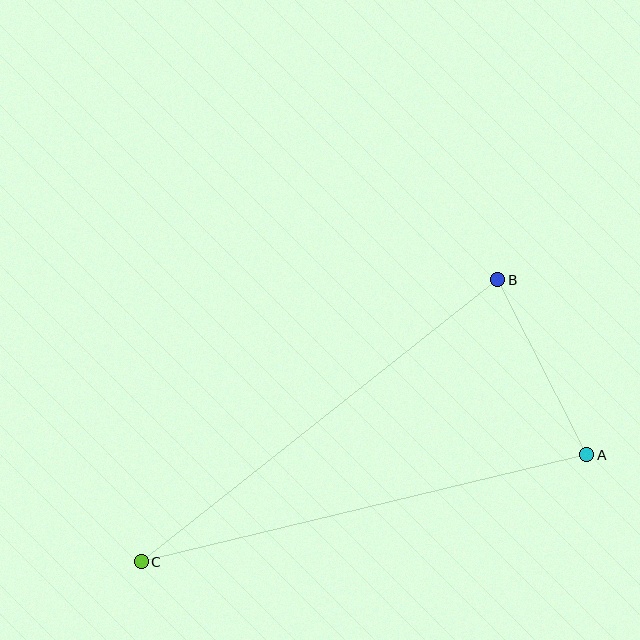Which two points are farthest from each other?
Points A and C are farthest from each other.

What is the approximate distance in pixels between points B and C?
The distance between B and C is approximately 455 pixels.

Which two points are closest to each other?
Points A and B are closest to each other.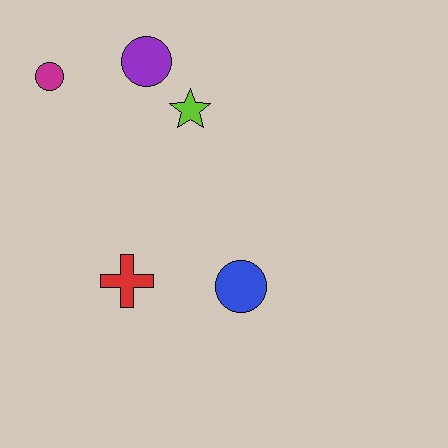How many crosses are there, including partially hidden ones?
There is 1 cross.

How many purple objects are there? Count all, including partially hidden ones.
There is 1 purple object.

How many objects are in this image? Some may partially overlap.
There are 5 objects.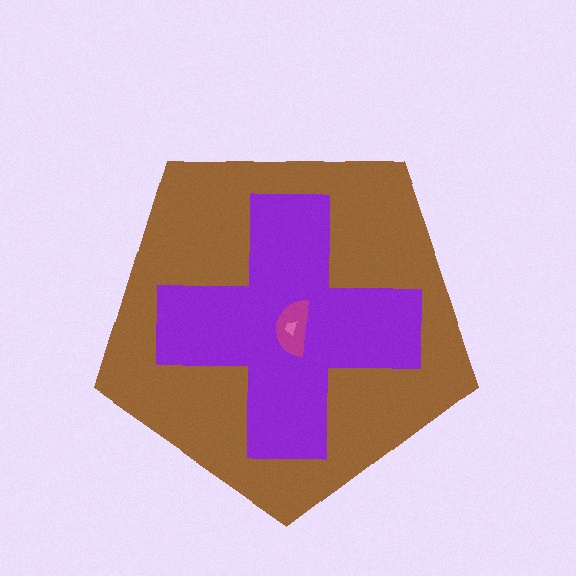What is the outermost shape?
The brown pentagon.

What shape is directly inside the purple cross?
The magenta semicircle.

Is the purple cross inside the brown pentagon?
Yes.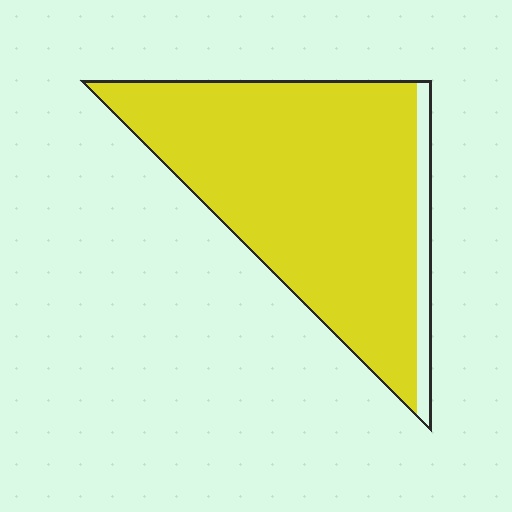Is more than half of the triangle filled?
Yes.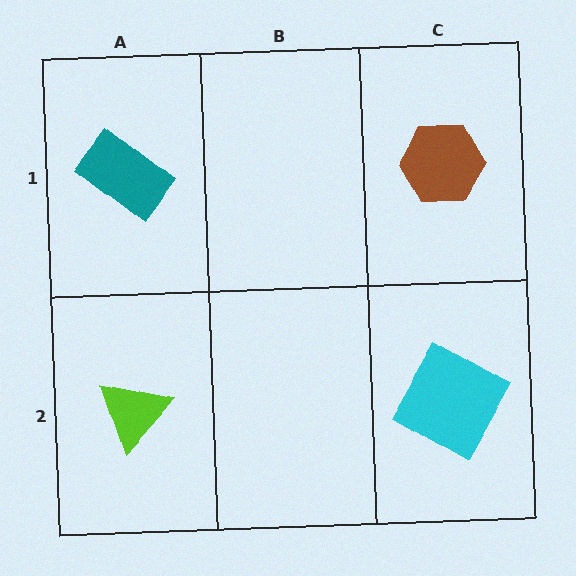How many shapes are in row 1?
2 shapes.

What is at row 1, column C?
A brown hexagon.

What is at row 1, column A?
A teal rectangle.